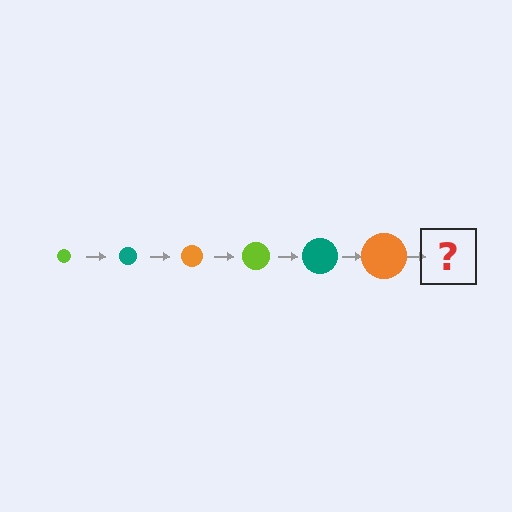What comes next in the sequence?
The next element should be a lime circle, larger than the previous one.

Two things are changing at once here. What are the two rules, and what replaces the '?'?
The two rules are that the circle grows larger each step and the color cycles through lime, teal, and orange. The '?' should be a lime circle, larger than the previous one.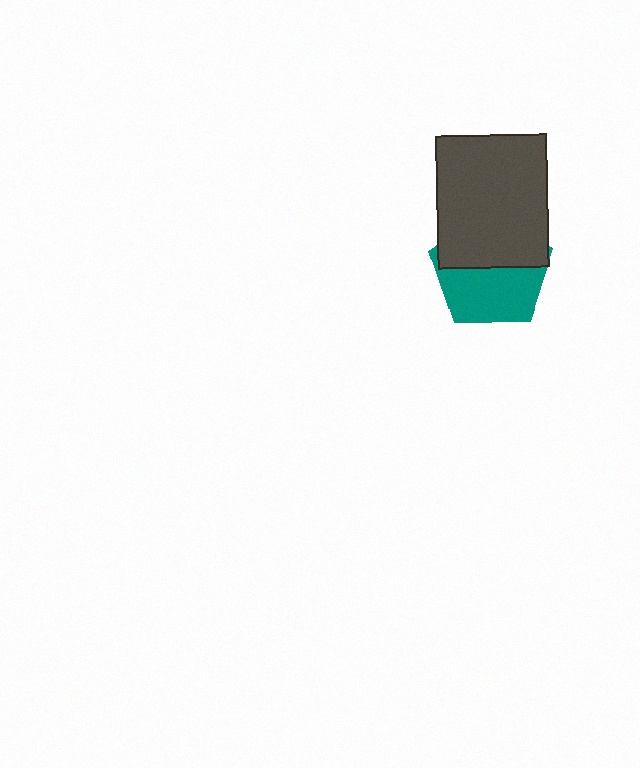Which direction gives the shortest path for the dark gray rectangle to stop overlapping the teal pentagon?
Moving up gives the shortest separation.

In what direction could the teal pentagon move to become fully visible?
The teal pentagon could move down. That would shift it out from behind the dark gray rectangle entirely.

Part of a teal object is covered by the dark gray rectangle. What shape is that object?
It is a pentagon.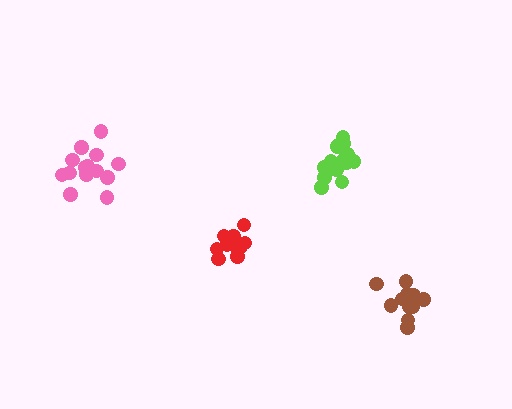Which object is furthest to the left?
The pink cluster is leftmost.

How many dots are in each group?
Group 1: 13 dots, Group 2: 15 dots, Group 3: 14 dots, Group 4: 11 dots (53 total).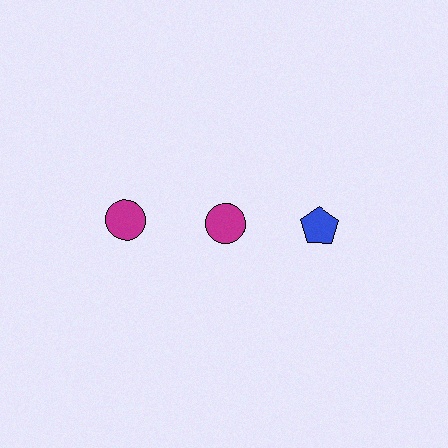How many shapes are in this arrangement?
There are 3 shapes arranged in a grid pattern.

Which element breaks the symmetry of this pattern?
The blue pentagon in the top row, center column breaks the symmetry. All other shapes are magenta circles.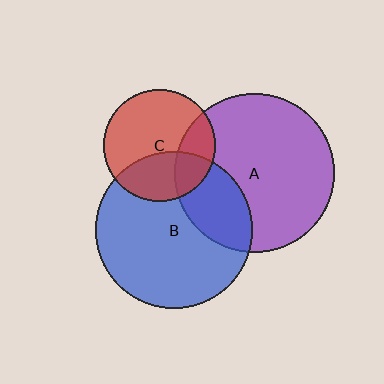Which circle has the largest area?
Circle A (purple).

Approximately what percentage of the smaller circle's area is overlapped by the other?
Approximately 25%.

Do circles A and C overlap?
Yes.